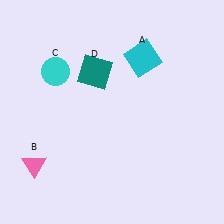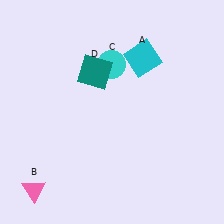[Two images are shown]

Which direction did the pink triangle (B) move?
The pink triangle (B) moved down.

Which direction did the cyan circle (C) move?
The cyan circle (C) moved right.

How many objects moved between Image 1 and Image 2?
2 objects moved between the two images.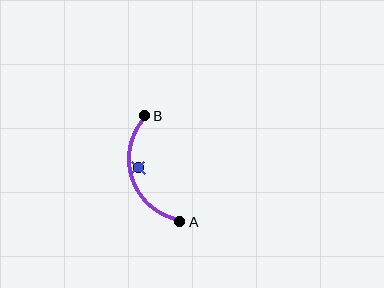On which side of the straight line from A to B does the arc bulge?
The arc bulges to the left of the straight line connecting A and B.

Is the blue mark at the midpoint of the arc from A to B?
No — the blue mark does not lie on the arc at all. It sits slightly inside the curve.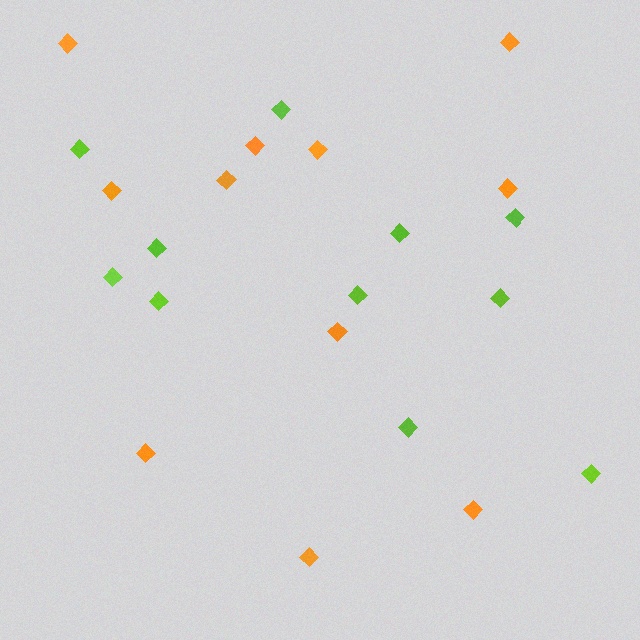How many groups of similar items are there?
There are 2 groups: one group of orange diamonds (11) and one group of lime diamonds (11).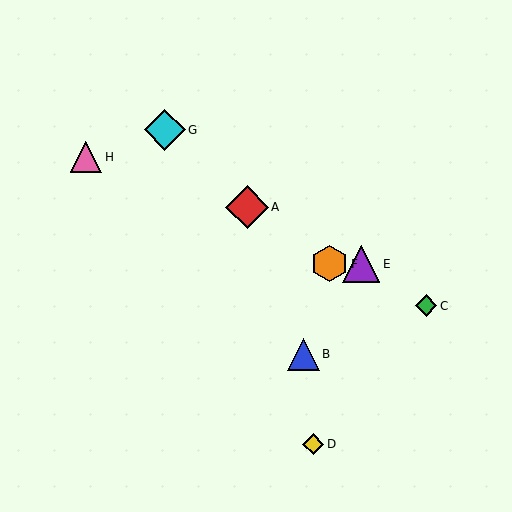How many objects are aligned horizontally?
2 objects (E, F) are aligned horizontally.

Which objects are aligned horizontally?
Objects E, F are aligned horizontally.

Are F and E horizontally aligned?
Yes, both are at y≈264.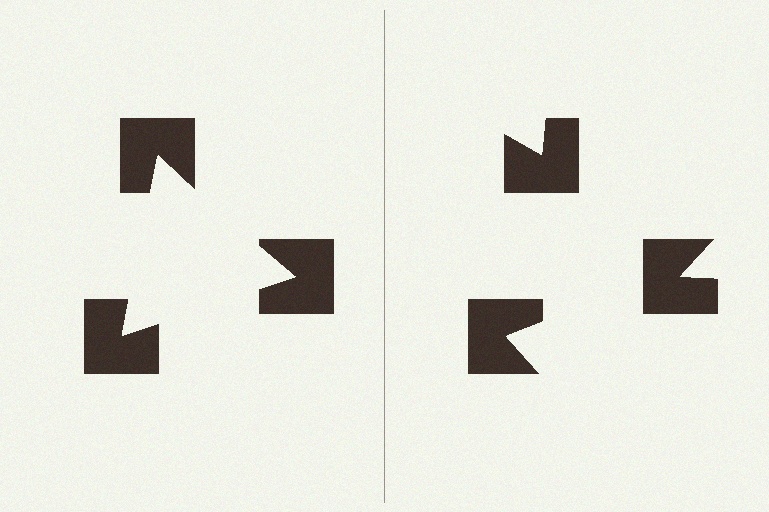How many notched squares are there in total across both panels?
6 — 3 on each side.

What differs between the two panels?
The notched squares are positioned identically on both sides; only the wedge orientations differ. On the left they align to a triangle; on the right they are misaligned.